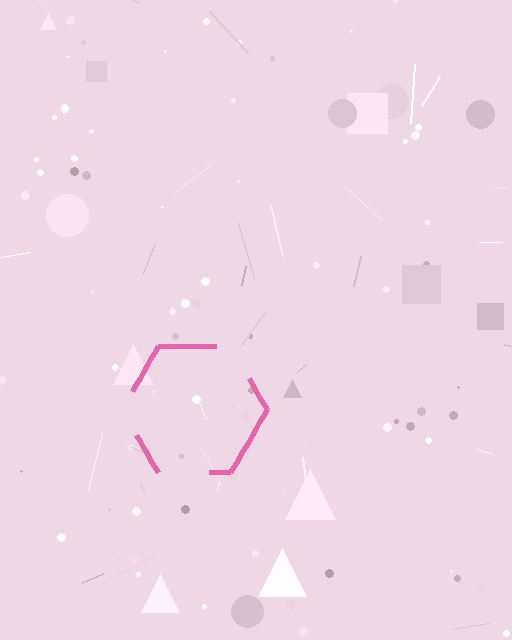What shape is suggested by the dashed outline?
The dashed outline suggests a hexagon.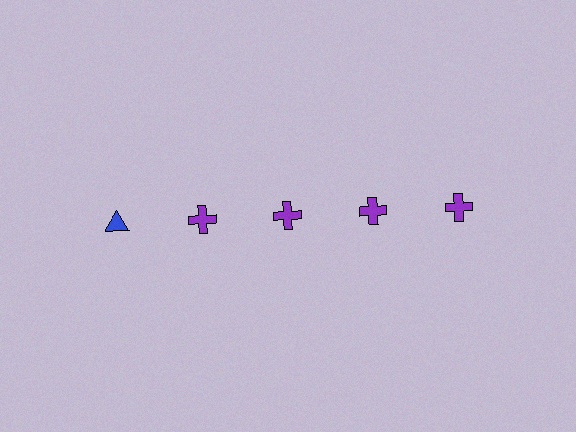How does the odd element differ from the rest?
It differs in both color (blue instead of purple) and shape (triangle instead of cross).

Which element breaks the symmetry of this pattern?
The blue triangle in the top row, leftmost column breaks the symmetry. All other shapes are purple crosses.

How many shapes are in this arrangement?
There are 5 shapes arranged in a grid pattern.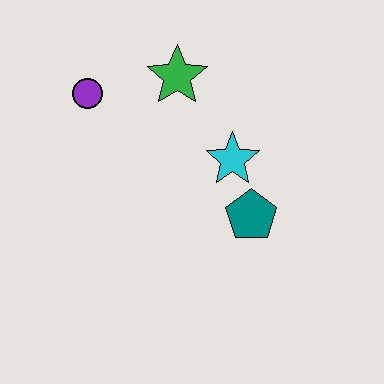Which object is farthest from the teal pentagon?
The purple circle is farthest from the teal pentagon.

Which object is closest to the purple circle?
The green star is closest to the purple circle.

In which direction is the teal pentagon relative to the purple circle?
The teal pentagon is to the right of the purple circle.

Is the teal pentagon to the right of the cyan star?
Yes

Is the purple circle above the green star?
No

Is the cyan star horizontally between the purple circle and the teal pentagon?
Yes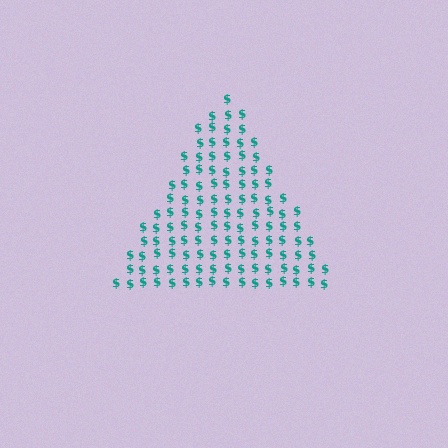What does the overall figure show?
The overall figure shows a triangle.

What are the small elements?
The small elements are dollar signs.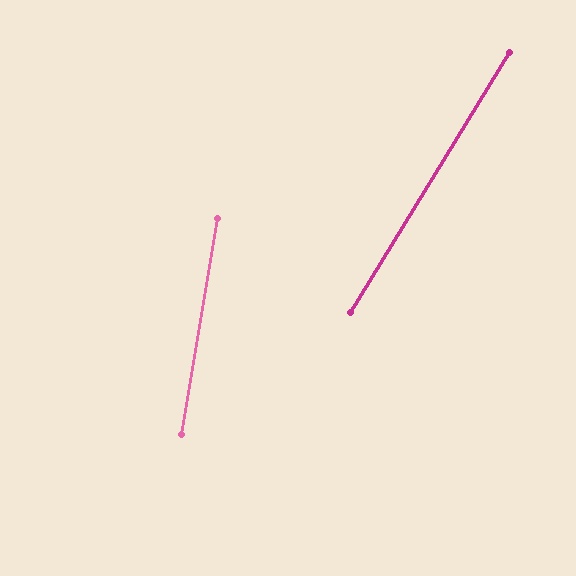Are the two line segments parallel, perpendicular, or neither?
Neither parallel nor perpendicular — they differ by about 22°.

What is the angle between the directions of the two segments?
Approximately 22 degrees.